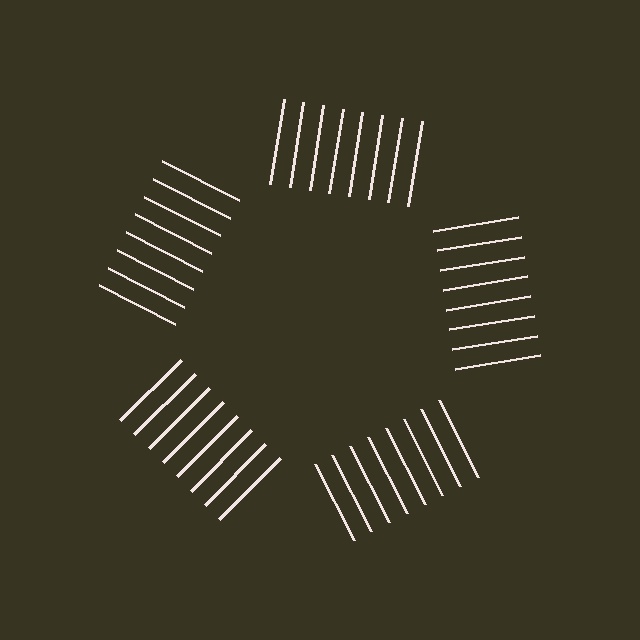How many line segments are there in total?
40 — 8 along each of the 5 edges.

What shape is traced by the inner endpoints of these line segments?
An illusory pentagon — the line segments terminate on its edges but no continuous stroke is drawn.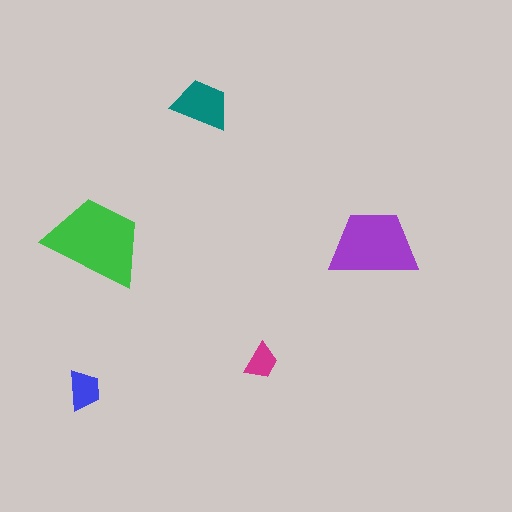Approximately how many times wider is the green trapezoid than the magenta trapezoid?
About 3 times wider.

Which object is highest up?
The teal trapezoid is topmost.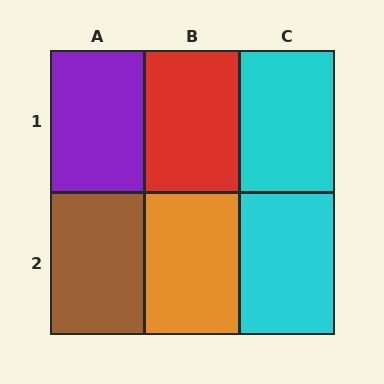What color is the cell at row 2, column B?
Orange.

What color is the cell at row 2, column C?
Cyan.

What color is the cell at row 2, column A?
Brown.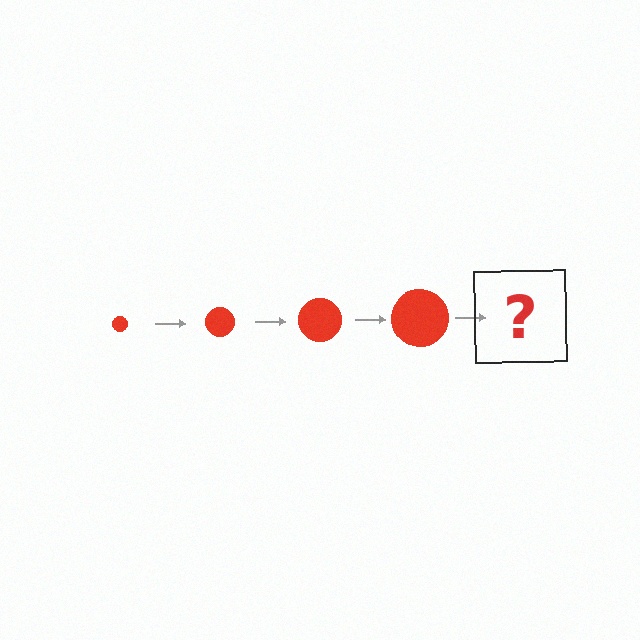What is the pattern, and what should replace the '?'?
The pattern is that the circle gets progressively larger each step. The '?' should be a red circle, larger than the previous one.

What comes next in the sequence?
The next element should be a red circle, larger than the previous one.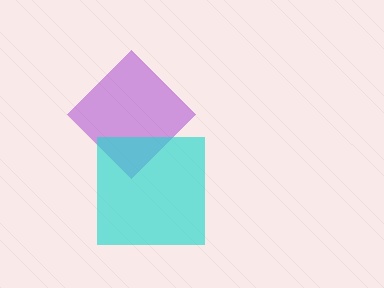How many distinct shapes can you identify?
There are 2 distinct shapes: a purple diamond, a cyan square.